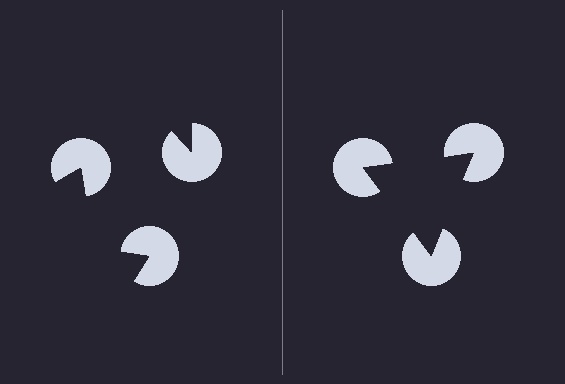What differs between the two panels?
The pac-man discs are positioned identically on both sides; only the wedge orientations differ. On the right they align to a triangle; on the left they are misaligned.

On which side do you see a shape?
An illusory triangle appears on the right side. On the left side the wedge cuts are rotated, so no coherent shape forms.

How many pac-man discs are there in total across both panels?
6 — 3 on each side.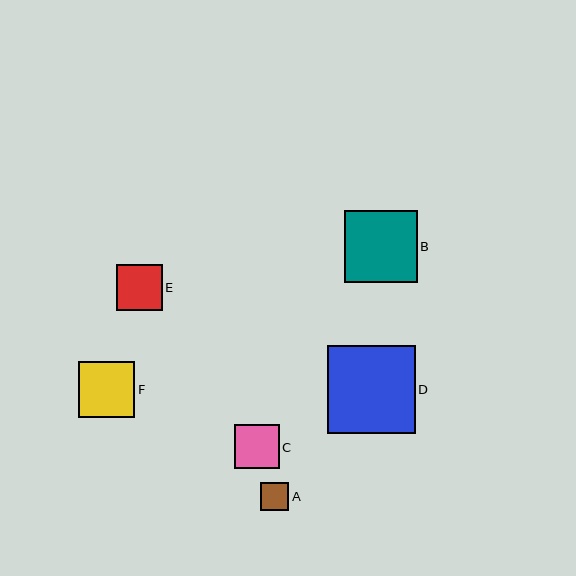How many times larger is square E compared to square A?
Square E is approximately 1.6 times the size of square A.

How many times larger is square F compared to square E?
Square F is approximately 1.2 times the size of square E.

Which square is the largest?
Square D is the largest with a size of approximately 88 pixels.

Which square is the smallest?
Square A is the smallest with a size of approximately 28 pixels.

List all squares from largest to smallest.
From largest to smallest: D, B, F, E, C, A.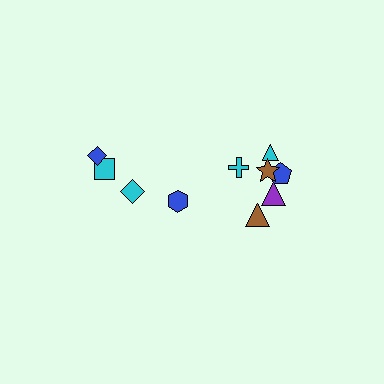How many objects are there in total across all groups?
There are 10 objects.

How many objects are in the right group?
There are 6 objects.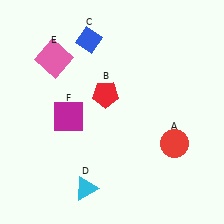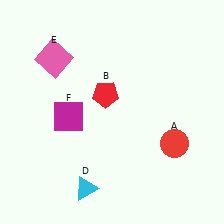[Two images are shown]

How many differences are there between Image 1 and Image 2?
There is 1 difference between the two images.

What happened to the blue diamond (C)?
The blue diamond (C) was removed in Image 2. It was in the top-left area of Image 1.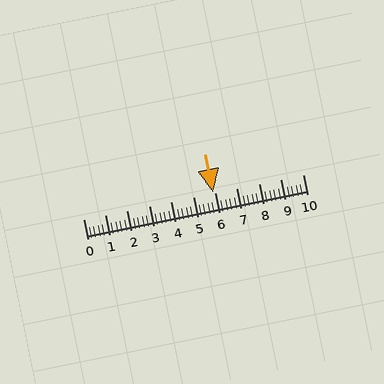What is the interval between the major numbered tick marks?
The major tick marks are spaced 1 units apart.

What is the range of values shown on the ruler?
The ruler shows values from 0 to 10.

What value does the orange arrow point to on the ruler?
The orange arrow points to approximately 5.9.